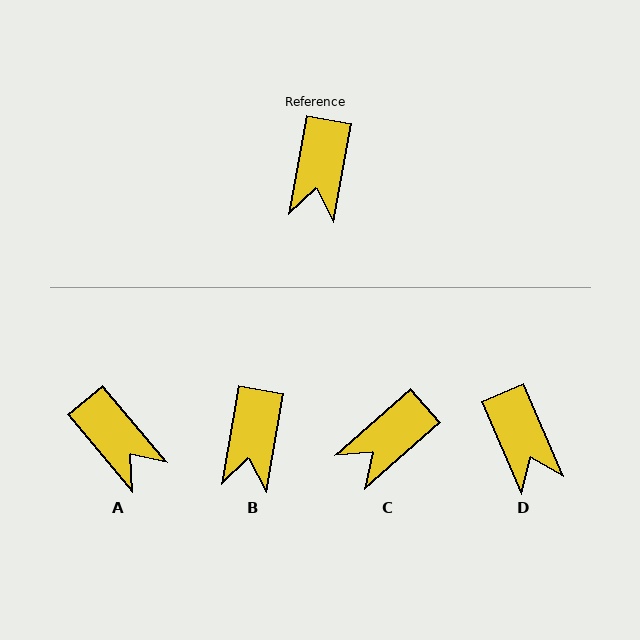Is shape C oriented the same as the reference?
No, it is off by about 39 degrees.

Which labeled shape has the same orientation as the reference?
B.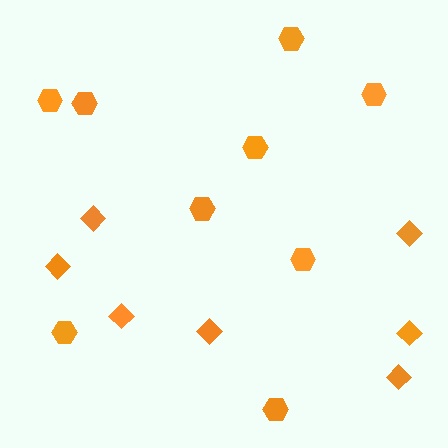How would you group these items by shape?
There are 2 groups: one group of hexagons (9) and one group of diamonds (7).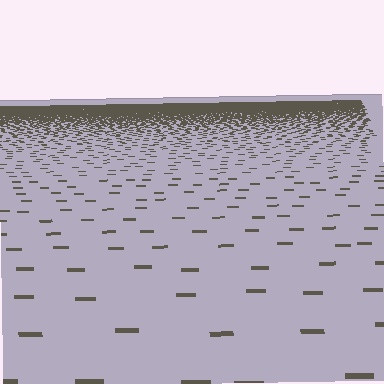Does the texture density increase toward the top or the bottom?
Density increases toward the top.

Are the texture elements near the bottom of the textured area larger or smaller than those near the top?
Larger. Near the bottom, elements are closer to the viewer and appear at a bigger on-screen size.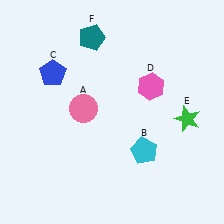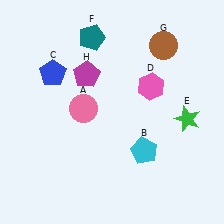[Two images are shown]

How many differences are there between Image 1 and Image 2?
There are 2 differences between the two images.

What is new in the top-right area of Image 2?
A brown circle (G) was added in the top-right area of Image 2.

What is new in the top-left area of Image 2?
A magenta pentagon (H) was added in the top-left area of Image 2.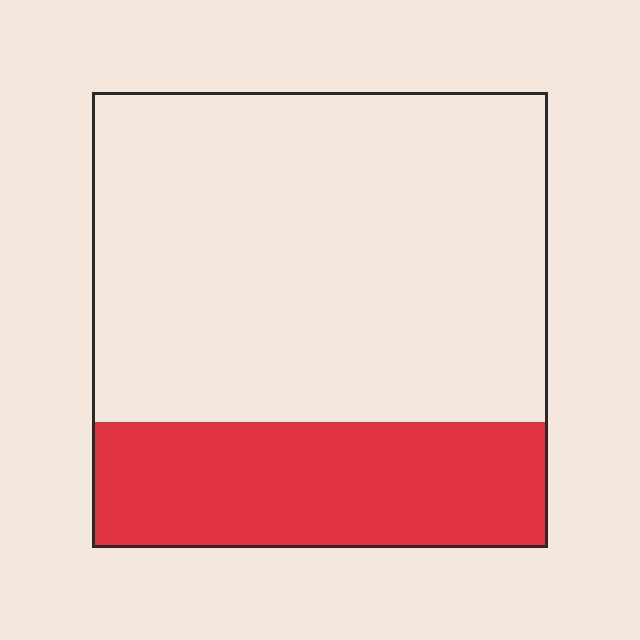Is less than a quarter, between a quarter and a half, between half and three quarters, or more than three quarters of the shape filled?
Between a quarter and a half.